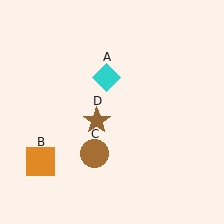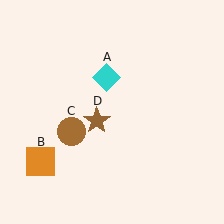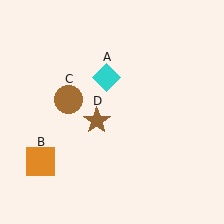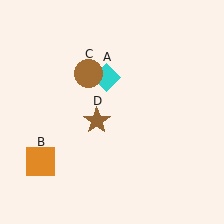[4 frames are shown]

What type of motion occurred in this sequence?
The brown circle (object C) rotated clockwise around the center of the scene.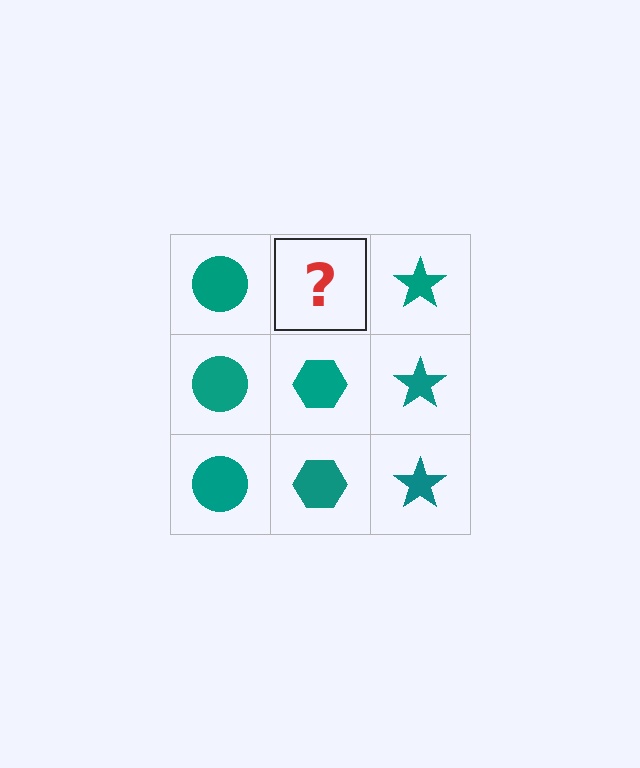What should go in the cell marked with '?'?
The missing cell should contain a teal hexagon.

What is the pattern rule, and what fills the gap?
The rule is that each column has a consistent shape. The gap should be filled with a teal hexagon.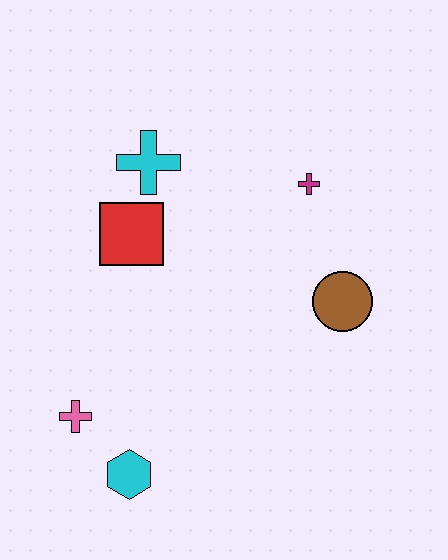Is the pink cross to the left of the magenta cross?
Yes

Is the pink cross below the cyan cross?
Yes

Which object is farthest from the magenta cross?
The cyan hexagon is farthest from the magenta cross.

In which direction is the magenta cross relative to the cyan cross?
The magenta cross is to the right of the cyan cross.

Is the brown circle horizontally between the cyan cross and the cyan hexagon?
No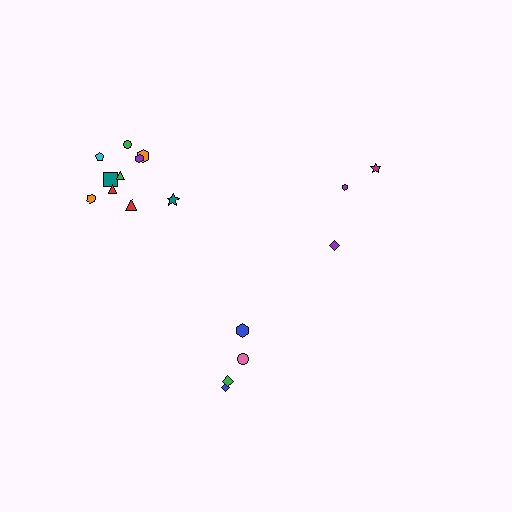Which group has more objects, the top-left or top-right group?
The top-left group.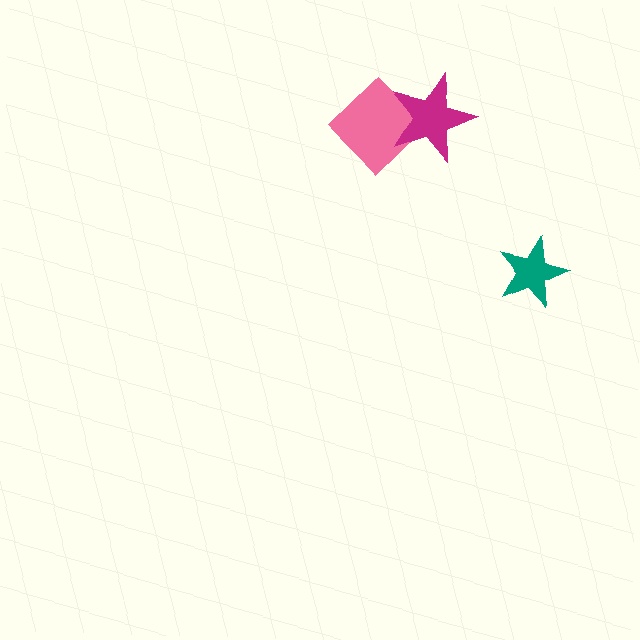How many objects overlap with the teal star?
0 objects overlap with the teal star.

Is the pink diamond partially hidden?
Yes, it is partially covered by another shape.